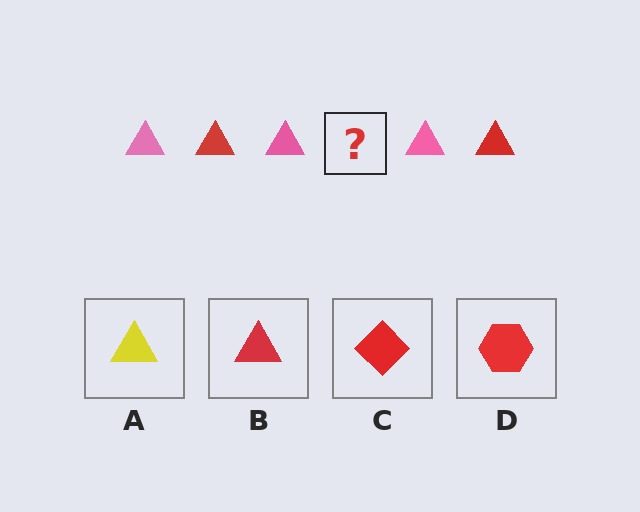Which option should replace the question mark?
Option B.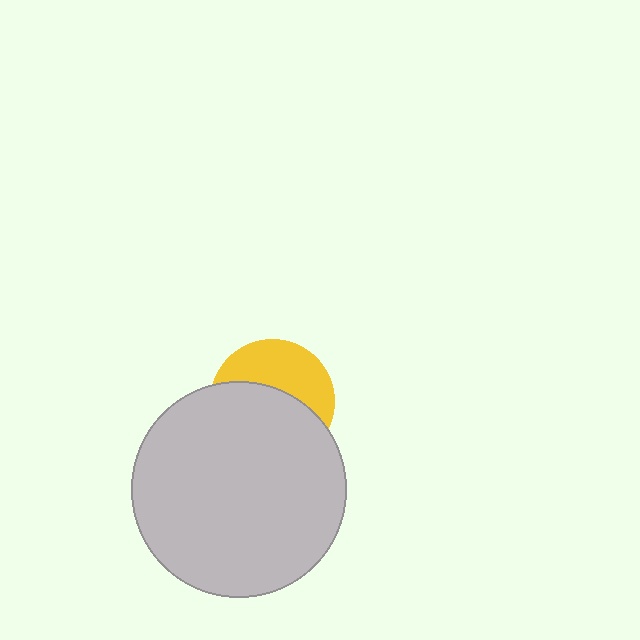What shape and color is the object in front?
The object in front is a light gray circle.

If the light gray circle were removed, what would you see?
You would see the complete yellow circle.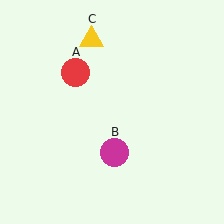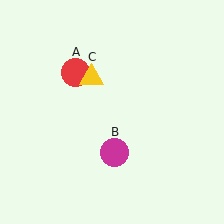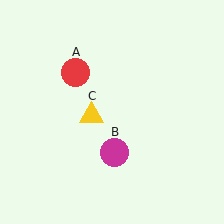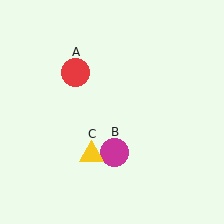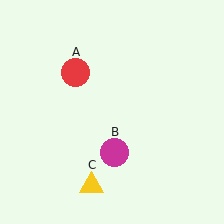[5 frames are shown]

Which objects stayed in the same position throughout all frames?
Red circle (object A) and magenta circle (object B) remained stationary.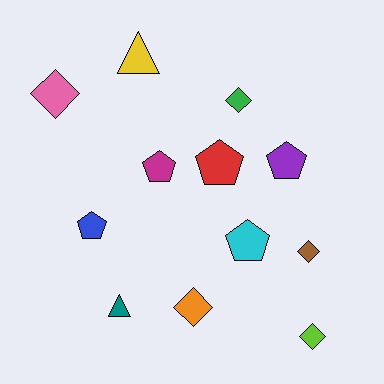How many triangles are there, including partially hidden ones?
There are 2 triangles.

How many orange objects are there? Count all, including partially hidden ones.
There is 1 orange object.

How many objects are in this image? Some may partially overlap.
There are 12 objects.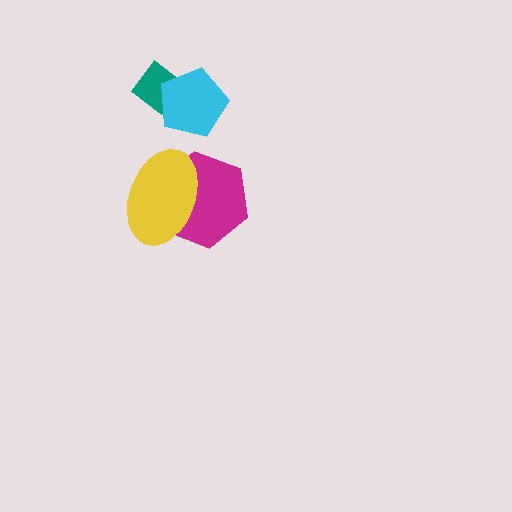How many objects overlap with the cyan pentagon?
1 object overlaps with the cyan pentagon.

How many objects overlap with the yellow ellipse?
1 object overlaps with the yellow ellipse.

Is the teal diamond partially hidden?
Yes, it is partially covered by another shape.